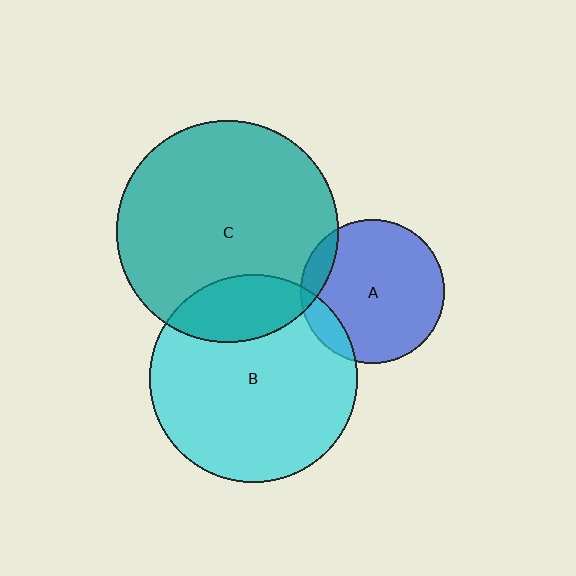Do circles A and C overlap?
Yes.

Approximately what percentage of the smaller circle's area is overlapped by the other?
Approximately 10%.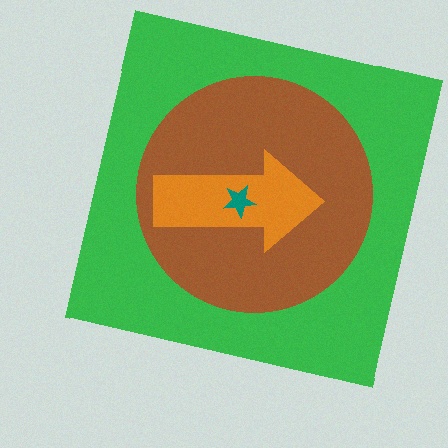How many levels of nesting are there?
4.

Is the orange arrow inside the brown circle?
Yes.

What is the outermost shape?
The green square.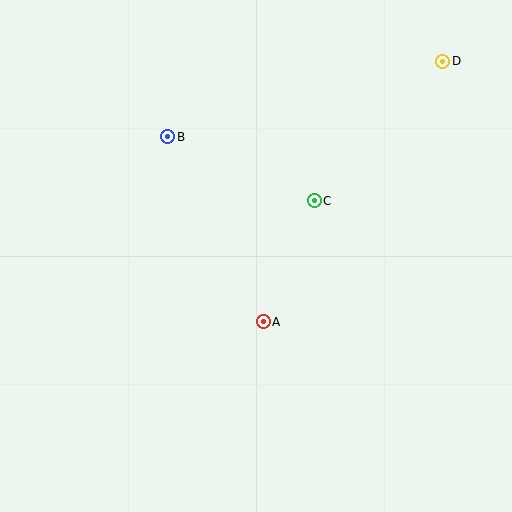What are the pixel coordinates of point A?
Point A is at (263, 322).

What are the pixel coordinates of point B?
Point B is at (168, 137).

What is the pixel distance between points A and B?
The distance between A and B is 208 pixels.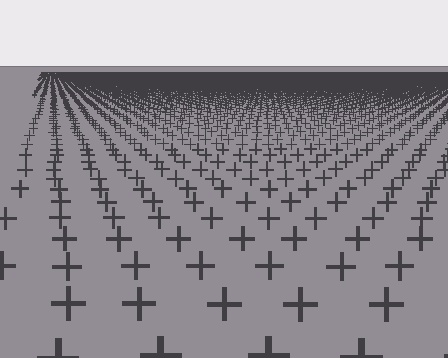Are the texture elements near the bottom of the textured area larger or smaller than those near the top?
Larger. Near the bottom, elements are closer to the viewer and appear at a bigger on-screen size.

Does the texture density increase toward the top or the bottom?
Density increases toward the top.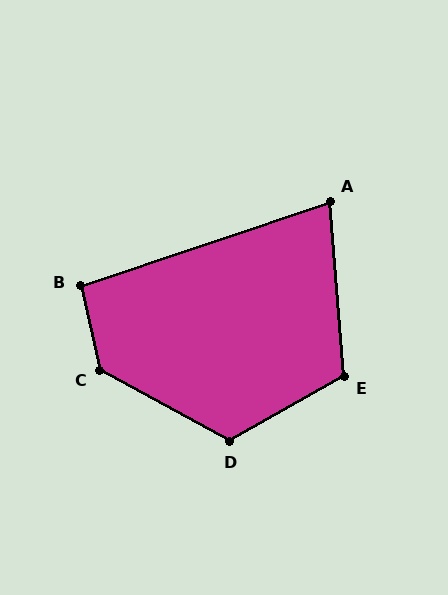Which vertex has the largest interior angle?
C, at approximately 132 degrees.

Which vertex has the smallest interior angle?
A, at approximately 76 degrees.